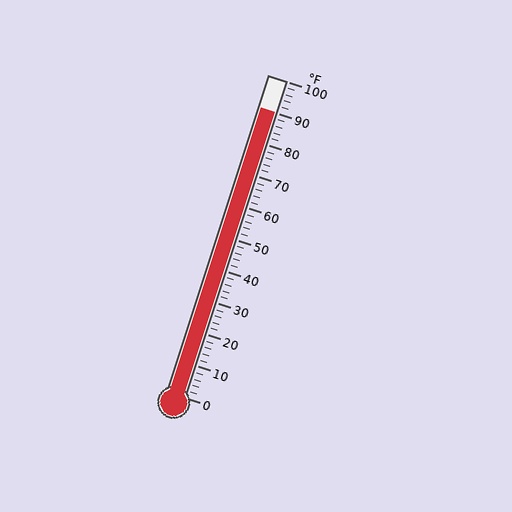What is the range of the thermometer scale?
The thermometer scale ranges from 0°F to 100°F.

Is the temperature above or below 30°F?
The temperature is above 30°F.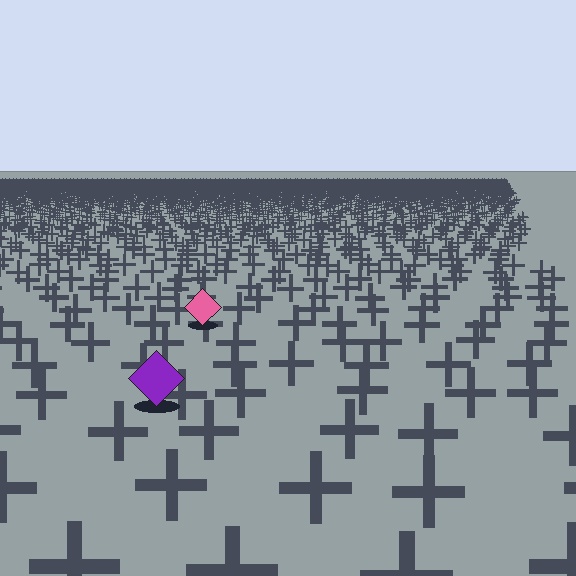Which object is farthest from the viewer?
The pink diamond is farthest from the viewer. It appears smaller and the ground texture around it is denser.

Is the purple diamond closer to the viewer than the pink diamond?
Yes. The purple diamond is closer — you can tell from the texture gradient: the ground texture is coarser near it.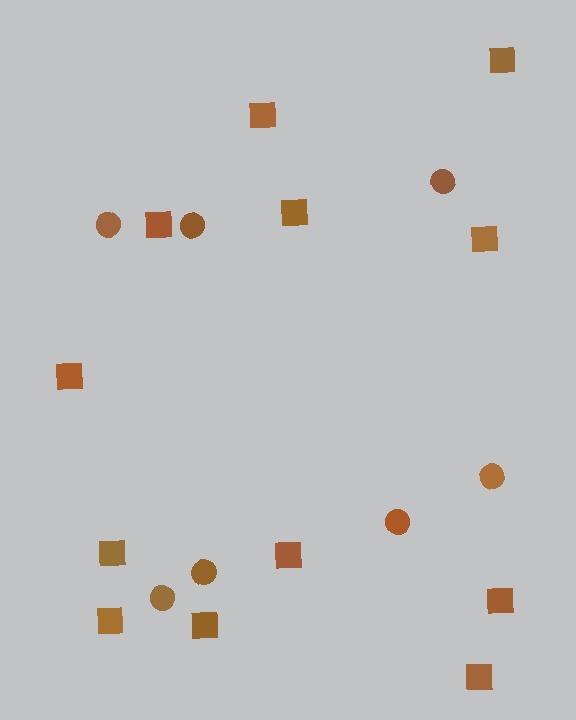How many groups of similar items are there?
There are 2 groups: one group of squares (12) and one group of circles (7).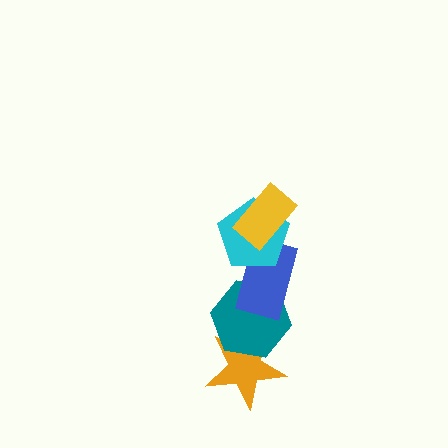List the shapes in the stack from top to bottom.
From top to bottom: the yellow rectangle, the cyan pentagon, the blue rectangle, the teal hexagon, the orange star.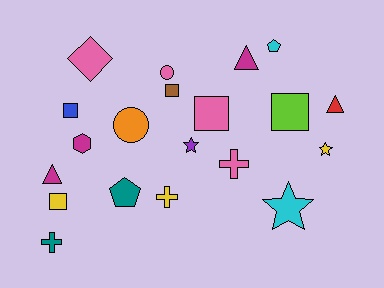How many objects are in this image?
There are 20 objects.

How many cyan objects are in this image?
There are 2 cyan objects.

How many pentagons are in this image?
There are 2 pentagons.